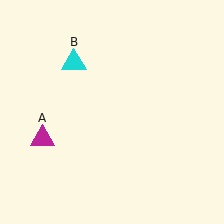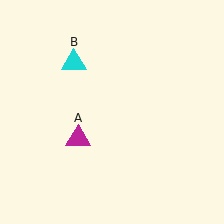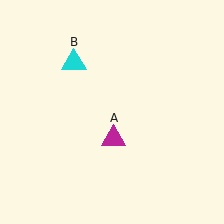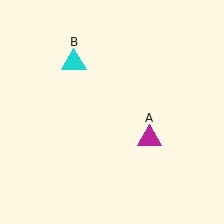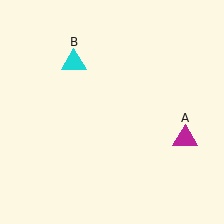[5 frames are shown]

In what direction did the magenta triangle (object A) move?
The magenta triangle (object A) moved right.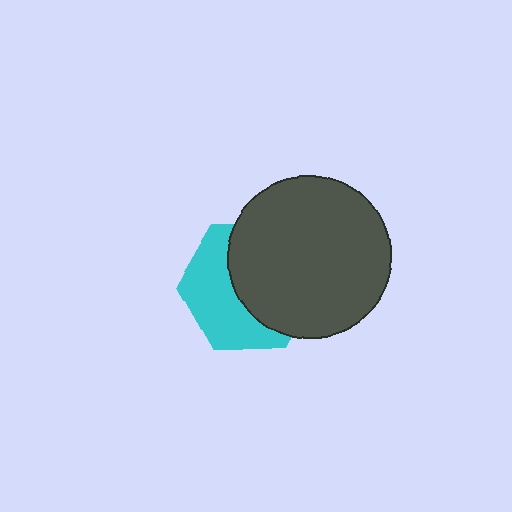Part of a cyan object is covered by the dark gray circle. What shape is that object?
It is a hexagon.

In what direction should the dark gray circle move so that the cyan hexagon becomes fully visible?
The dark gray circle should move right. That is the shortest direction to clear the overlap and leave the cyan hexagon fully visible.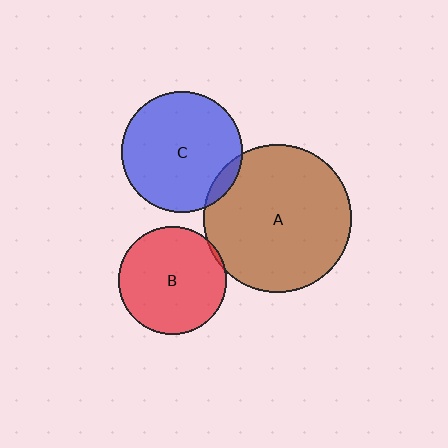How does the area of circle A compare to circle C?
Approximately 1.5 times.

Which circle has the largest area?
Circle A (brown).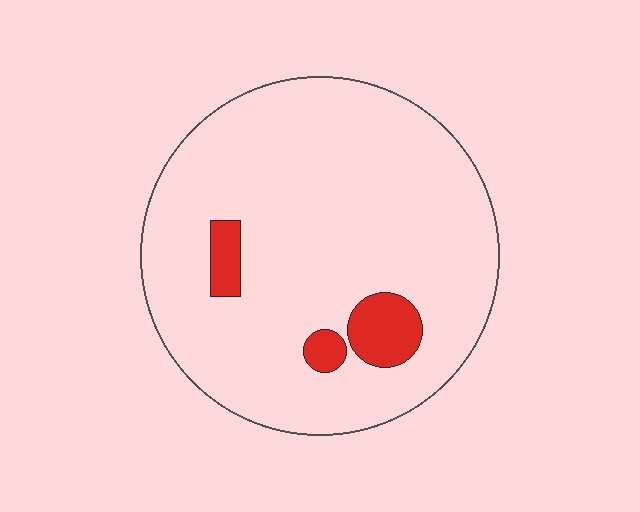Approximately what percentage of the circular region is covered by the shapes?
Approximately 10%.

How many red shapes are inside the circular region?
3.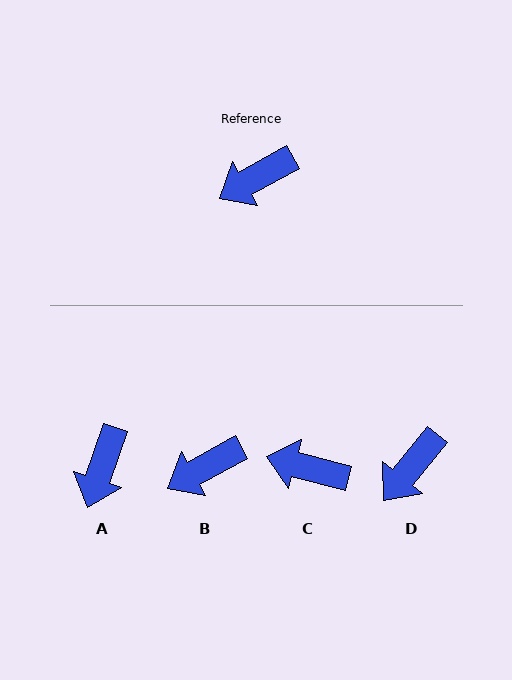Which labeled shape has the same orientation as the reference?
B.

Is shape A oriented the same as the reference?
No, it is off by about 42 degrees.